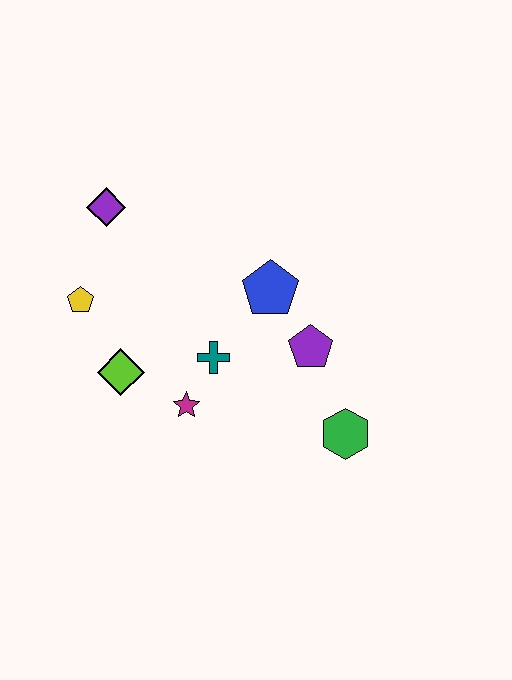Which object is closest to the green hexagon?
The purple pentagon is closest to the green hexagon.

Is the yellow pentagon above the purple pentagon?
Yes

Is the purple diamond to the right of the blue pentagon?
No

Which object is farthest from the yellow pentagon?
The green hexagon is farthest from the yellow pentagon.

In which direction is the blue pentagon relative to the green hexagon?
The blue pentagon is above the green hexagon.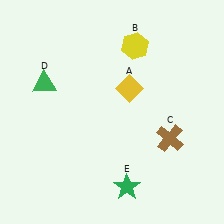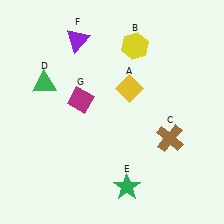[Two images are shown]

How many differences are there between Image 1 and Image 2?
There are 2 differences between the two images.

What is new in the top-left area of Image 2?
A purple triangle (F) was added in the top-left area of Image 2.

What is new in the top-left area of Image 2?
A magenta diamond (G) was added in the top-left area of Image 2.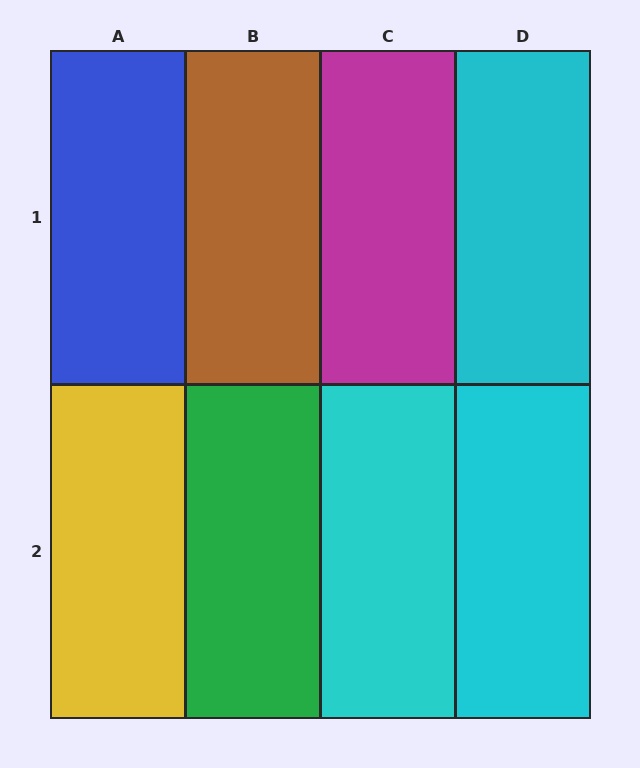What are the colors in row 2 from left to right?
Yellow, green, cyan, cyan.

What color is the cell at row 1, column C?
Magenta.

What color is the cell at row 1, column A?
Blue.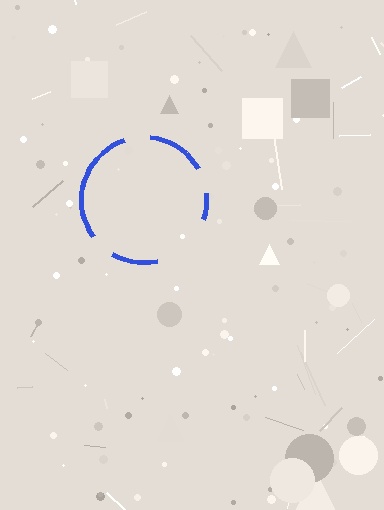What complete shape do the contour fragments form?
The contour fragments form a circle.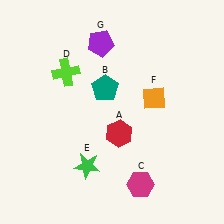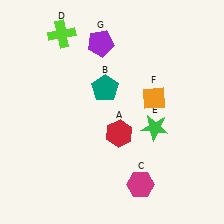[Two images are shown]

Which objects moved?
The objects that moved are: the lime cross (D), the green star (E).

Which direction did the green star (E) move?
The green star (E) moved right.